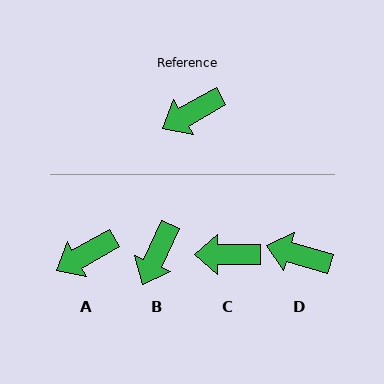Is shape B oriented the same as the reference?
No, it is off by about 36 degrees.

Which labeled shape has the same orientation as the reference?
A.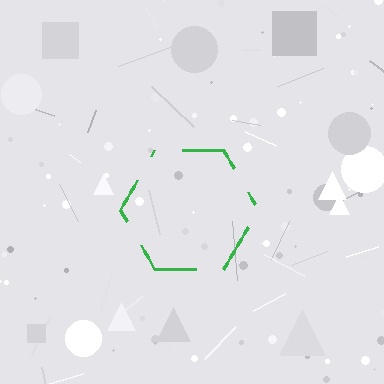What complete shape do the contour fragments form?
The contour fragments form a hexagon.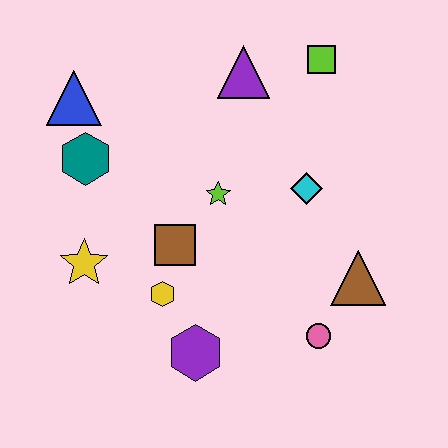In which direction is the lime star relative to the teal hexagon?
The lime star is to the right of the teal hexagon.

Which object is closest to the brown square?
The yellow hexagon is closest to the brown square.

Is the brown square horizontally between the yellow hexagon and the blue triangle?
No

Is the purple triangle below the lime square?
Yes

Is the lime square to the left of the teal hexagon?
No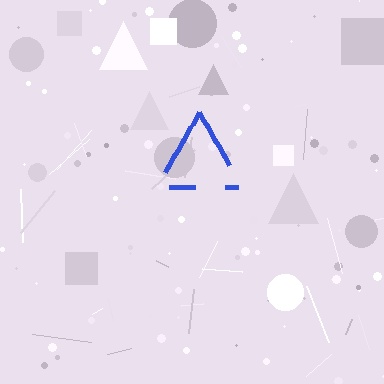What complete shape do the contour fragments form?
The contour fragments form a triangle.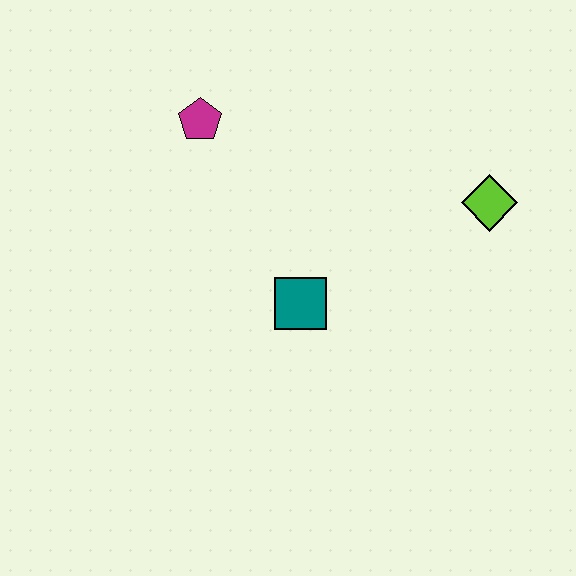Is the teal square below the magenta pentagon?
Yes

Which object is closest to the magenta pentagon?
The teal square is closest to the magenta pentagon.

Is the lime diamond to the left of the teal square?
No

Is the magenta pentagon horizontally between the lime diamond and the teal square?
No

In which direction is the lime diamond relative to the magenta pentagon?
The lime diamond is to the right of the magenta pentagon.